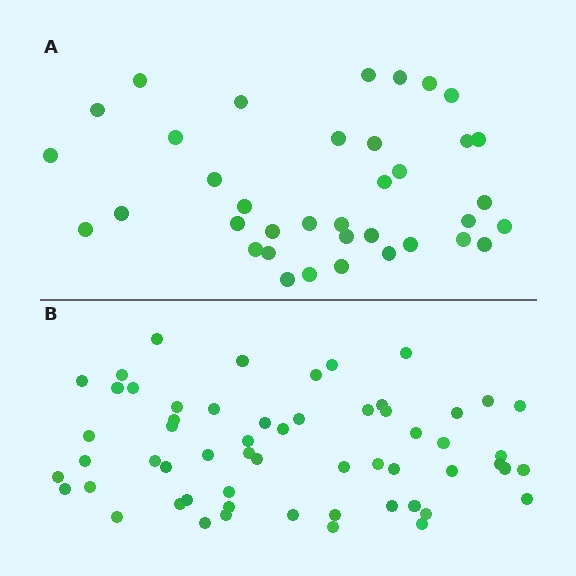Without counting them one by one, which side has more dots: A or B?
Region B (the bottom region) has more dots.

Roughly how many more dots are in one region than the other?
Region B has approximately 20 more dots than region A.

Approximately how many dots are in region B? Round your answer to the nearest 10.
About 60 dots. (The exact count is 58, which rounds to 60.)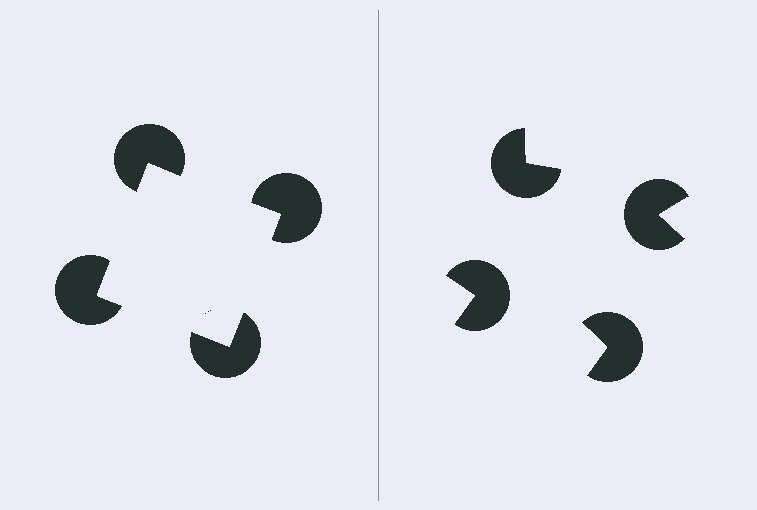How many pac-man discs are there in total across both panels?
8 — 4 on each side.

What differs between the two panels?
The pac-man discs are positioned identically on both sides; only the wedge orientations differ. On the left they align to a square; on the right they are misaligned.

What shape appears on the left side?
An illusory square.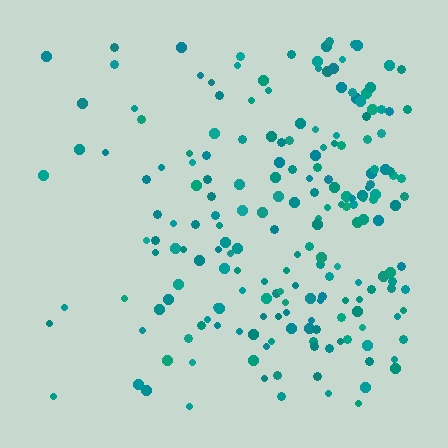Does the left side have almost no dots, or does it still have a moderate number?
Still a moderate number, just noticeably fewer than the right.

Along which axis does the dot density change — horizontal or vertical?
Horizontal.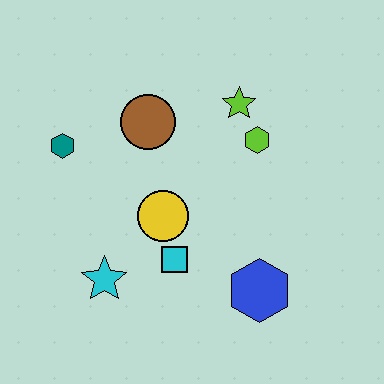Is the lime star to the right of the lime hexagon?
No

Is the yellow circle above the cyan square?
Yes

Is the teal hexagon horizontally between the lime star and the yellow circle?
No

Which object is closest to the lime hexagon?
The lime star is closest to the lime hexagon.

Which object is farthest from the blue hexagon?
The teal hexagon is farthest from the blue hexagon.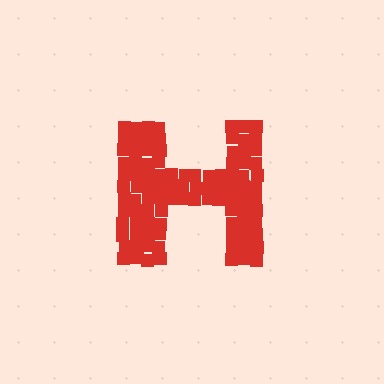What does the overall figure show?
The overall figure shows the letter H.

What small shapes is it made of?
It is made of small squares.